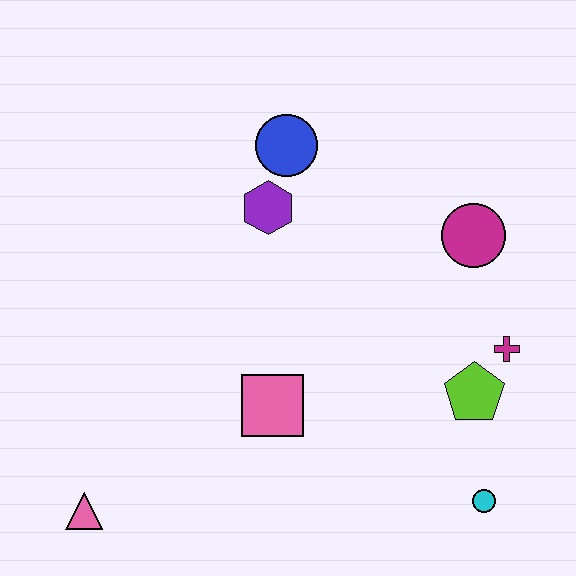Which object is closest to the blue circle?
The purple hexagon is closest to the blue circle.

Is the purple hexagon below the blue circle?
Yes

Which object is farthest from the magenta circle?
The pink triangle is farthest from the magenta circle.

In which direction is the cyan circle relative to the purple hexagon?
The cyan circle is below the purple hexagon.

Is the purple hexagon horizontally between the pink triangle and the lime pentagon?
Yes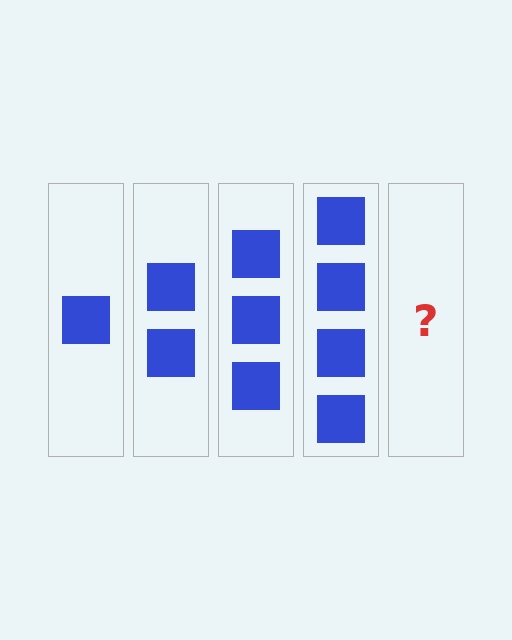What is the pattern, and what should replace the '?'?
The pattern is that each step adds one more square. The '?' should be 5 squares.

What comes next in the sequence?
The next element should be 5 squares.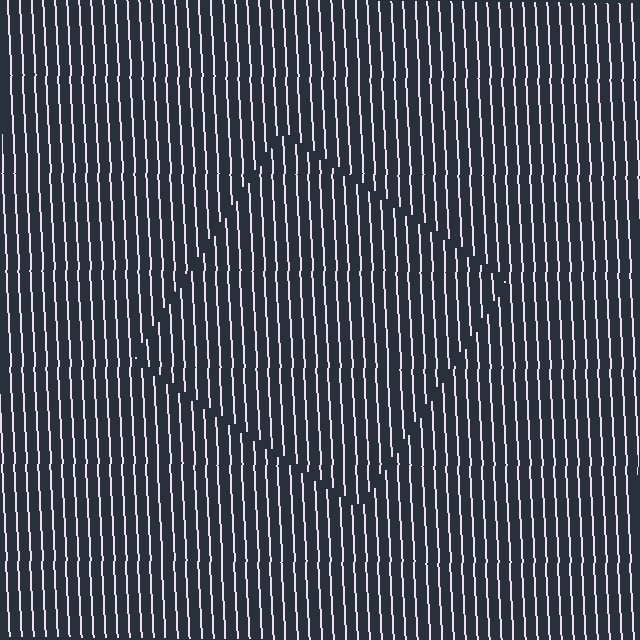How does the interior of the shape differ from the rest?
The interior of the shape contains the same grating, shifted by half a period — the contour is defined by the phase discontinuity where line-ends from the inner and outer gratings abut.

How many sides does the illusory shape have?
4 sides — the line-ends trace a square.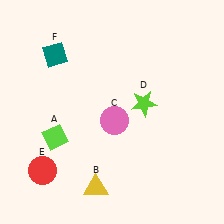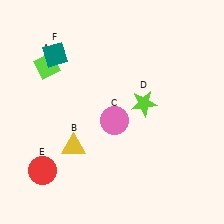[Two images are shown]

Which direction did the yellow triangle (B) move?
The yellow triangle (B) moved up.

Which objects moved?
The objects that moved are: the lime diamond (A), the yellow triangle (B).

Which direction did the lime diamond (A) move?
The lime diamond (A) moved up.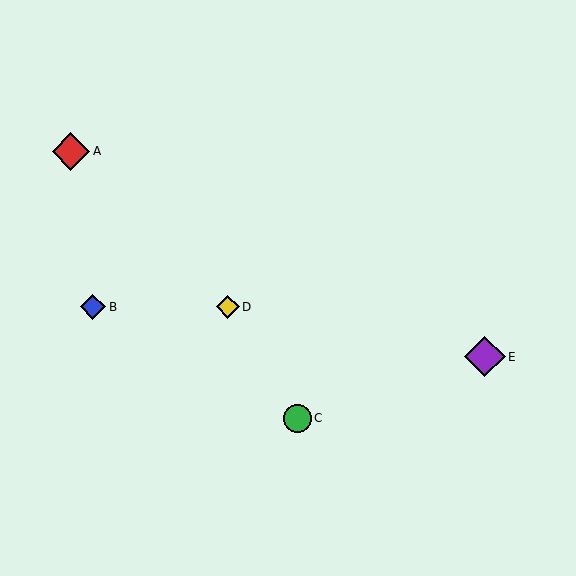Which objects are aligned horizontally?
Objects B, D are aligned horizontally.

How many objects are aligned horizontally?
2 objects (B, D) are aligned horizontally.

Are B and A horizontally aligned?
No, B is at y≈307 and A is at y≈151.